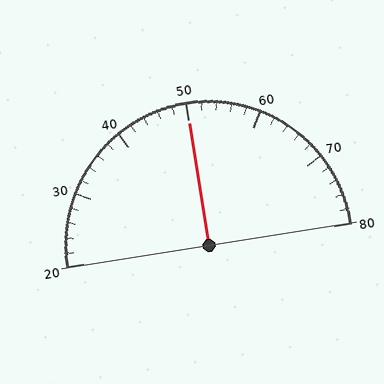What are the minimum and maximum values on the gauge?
The gauge ranges from 20 to 80.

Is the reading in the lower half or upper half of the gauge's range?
The reading is in the upper half of the range (20 to 80).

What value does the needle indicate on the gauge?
The needle indicates approximately 50.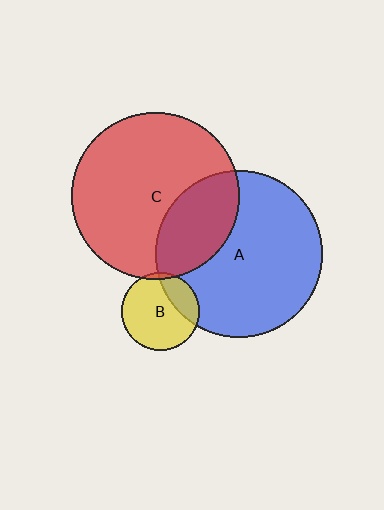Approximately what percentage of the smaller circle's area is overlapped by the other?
Approximately 30%.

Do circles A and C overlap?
Yes.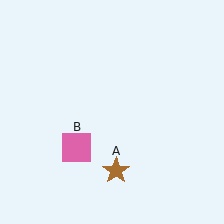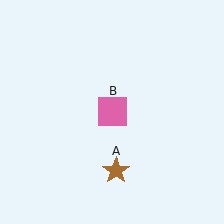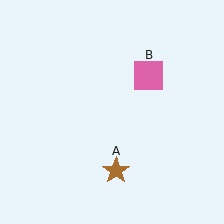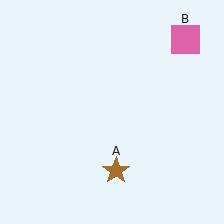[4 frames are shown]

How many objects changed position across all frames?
1 object changed position: pink square (object B).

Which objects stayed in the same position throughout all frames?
Brown star (object A) remained stationary.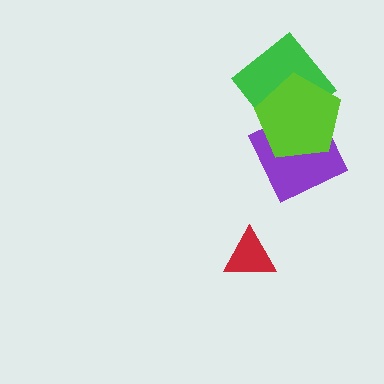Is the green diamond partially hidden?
Yes, it is partially covered by another shape.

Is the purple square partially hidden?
Yes, it is partially covered by another shape.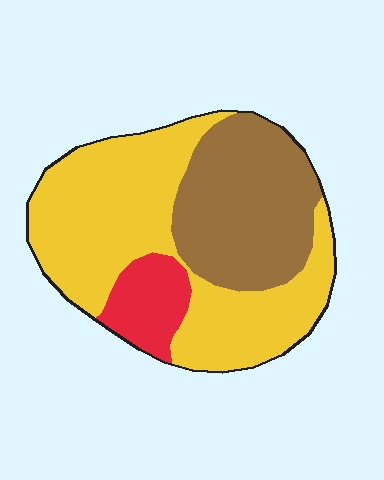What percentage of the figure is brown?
Brown covers 34% of the figure.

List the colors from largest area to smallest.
From largest to smallest: yellow, brown, red.